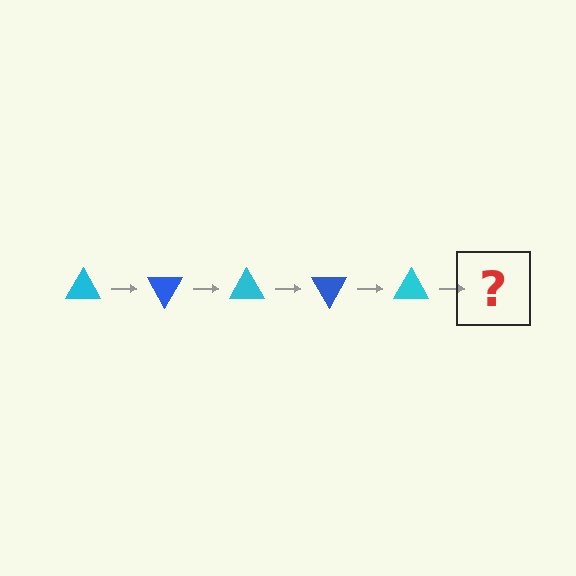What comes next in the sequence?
The next element should be a blue triangle, rotated 300 degrees from the start.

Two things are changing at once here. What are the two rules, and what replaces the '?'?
The two rules are that it rotates 60 degrees each step and the color cycles through cyan and blue. The '?' should be a blue triangle, rotated 300 degrees from the start.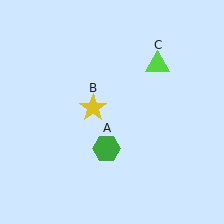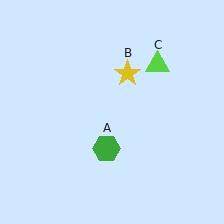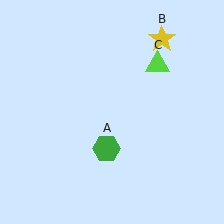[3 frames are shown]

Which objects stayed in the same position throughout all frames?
Green hexagon (object A) and lime triangle (object C) remained stationary.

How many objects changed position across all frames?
1 object changed position: yellow star (object B).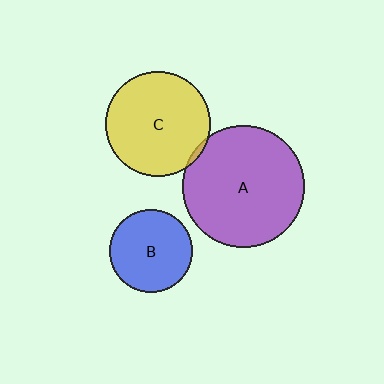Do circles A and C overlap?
Yes.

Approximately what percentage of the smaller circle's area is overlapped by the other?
Approximately 5%.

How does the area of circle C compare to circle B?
Approximately 1.6 times.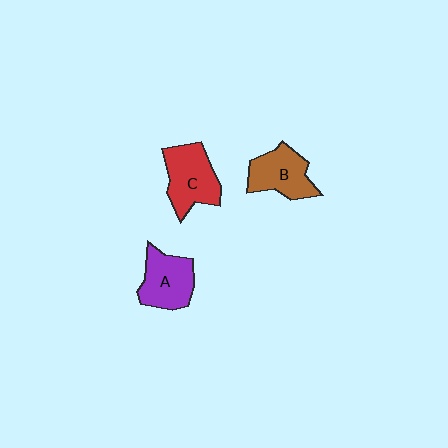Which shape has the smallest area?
Shape B (brown).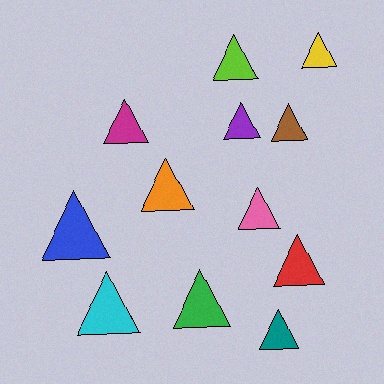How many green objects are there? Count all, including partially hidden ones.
There is 1 green object.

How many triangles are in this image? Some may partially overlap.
There are 12 triangles.